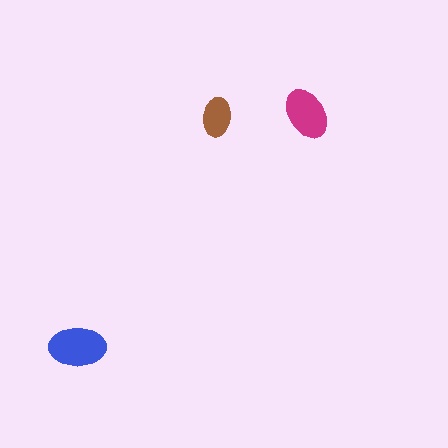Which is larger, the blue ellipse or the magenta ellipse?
The blue one.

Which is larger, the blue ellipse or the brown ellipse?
The blue one.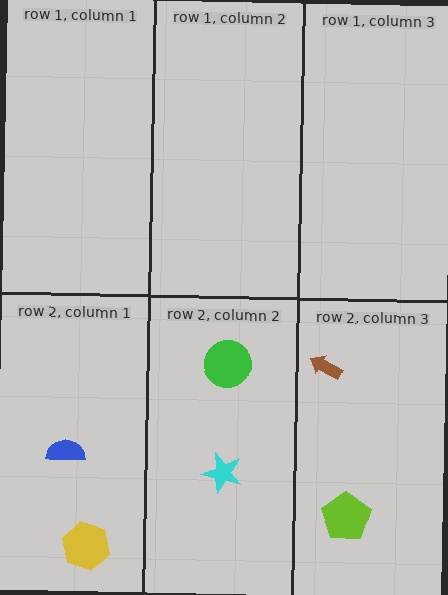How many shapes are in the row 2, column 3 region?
2.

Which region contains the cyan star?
The row 2, column 2 region.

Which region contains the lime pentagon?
The row 2, column 3 region.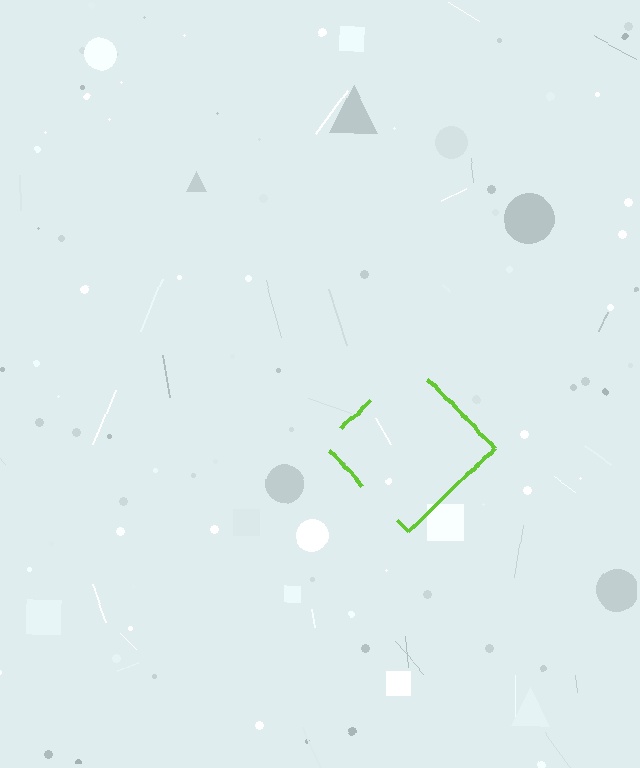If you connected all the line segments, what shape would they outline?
They would outline a diamond.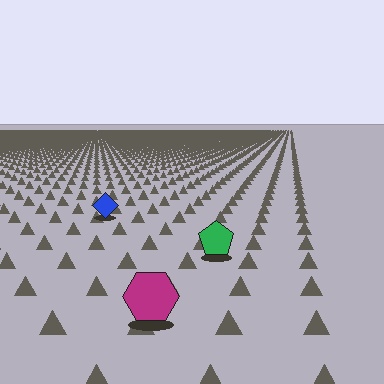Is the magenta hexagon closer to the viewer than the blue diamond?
Yes. The magenta hexagon is closer — you can tell from the texture gradient: the ground texture is coarser near it.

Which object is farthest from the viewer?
The blue diamond is farthest from the viewer. It appears smaller and the ground texture around it is denser.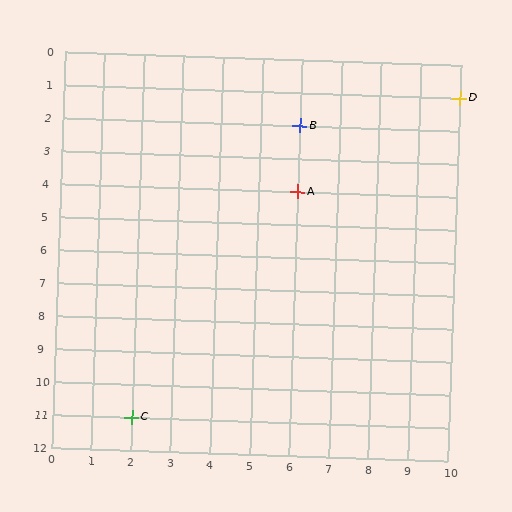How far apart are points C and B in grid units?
Points C and B are 4 columns and 9 rows apart (about 9.8 grid units diagonally).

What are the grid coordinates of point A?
Point A is at grid coordinates (6, 4).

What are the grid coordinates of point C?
Point C is at grid coordinates (2, 11).